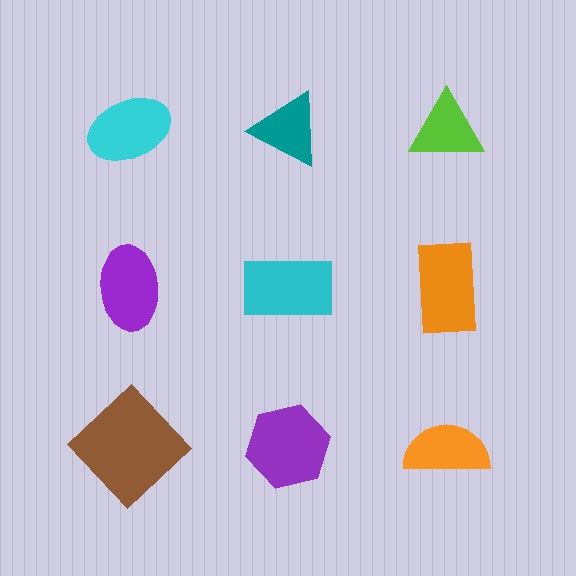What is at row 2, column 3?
An orange rectangle.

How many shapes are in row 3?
3 shapes.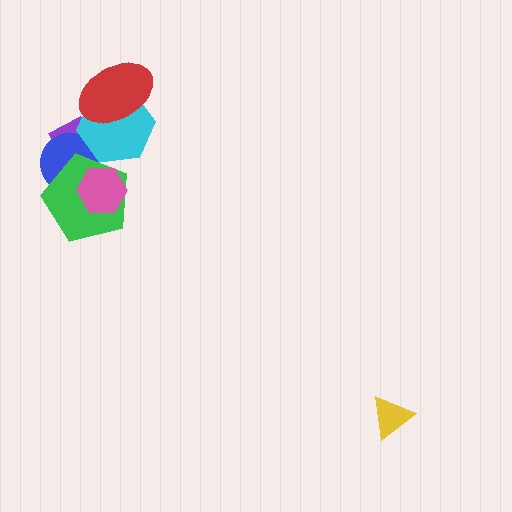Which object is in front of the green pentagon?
The pink hexagon is in front of the green pentagon.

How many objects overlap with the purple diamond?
3 objects overlap with the purple diamond.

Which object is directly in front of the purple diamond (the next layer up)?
The blue circle is directly in front of the purple diamond.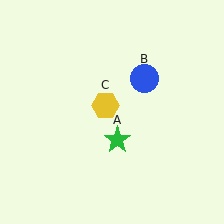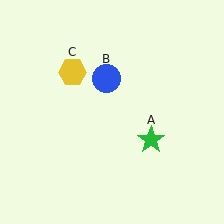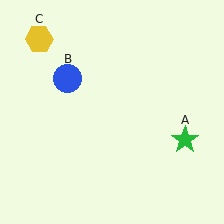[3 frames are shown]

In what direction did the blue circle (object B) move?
The blue circle (object B) moved left.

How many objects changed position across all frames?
3 objects changed position: green star (object A), blue circle (object B), yellow hexagon (object C).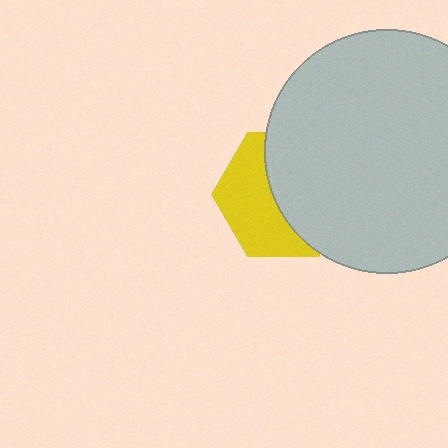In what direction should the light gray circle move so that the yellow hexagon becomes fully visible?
The light gray circle should move right. That is the shortest direction to clear the overlap and leave the yellow hexagon fully visible.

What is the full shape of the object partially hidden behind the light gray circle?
The partially hidden object is a yellow hexagon.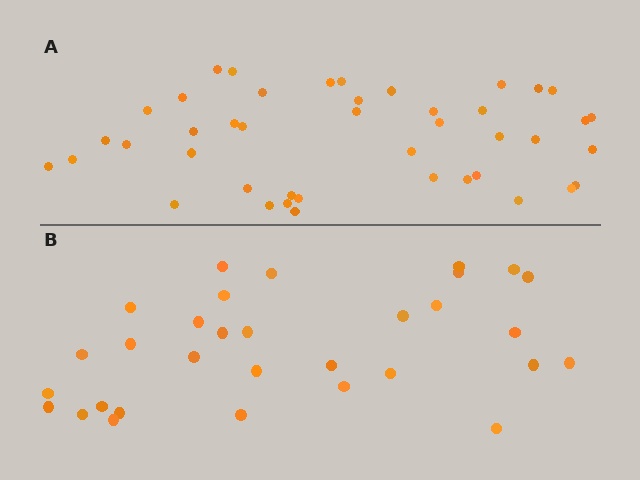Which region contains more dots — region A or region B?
Region A (the top region) has more dots.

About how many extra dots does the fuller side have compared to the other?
Region A has roughly 12 or so more dots than region B.